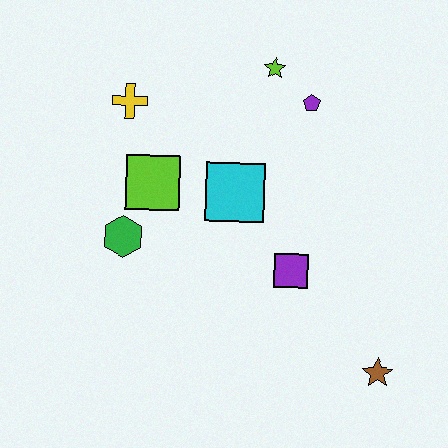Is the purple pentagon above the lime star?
No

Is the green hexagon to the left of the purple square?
Yes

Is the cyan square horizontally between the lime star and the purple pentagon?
No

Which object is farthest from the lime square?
The brown star is farthest from the lime square.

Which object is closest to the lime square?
The green hexagon is closest to the lime square.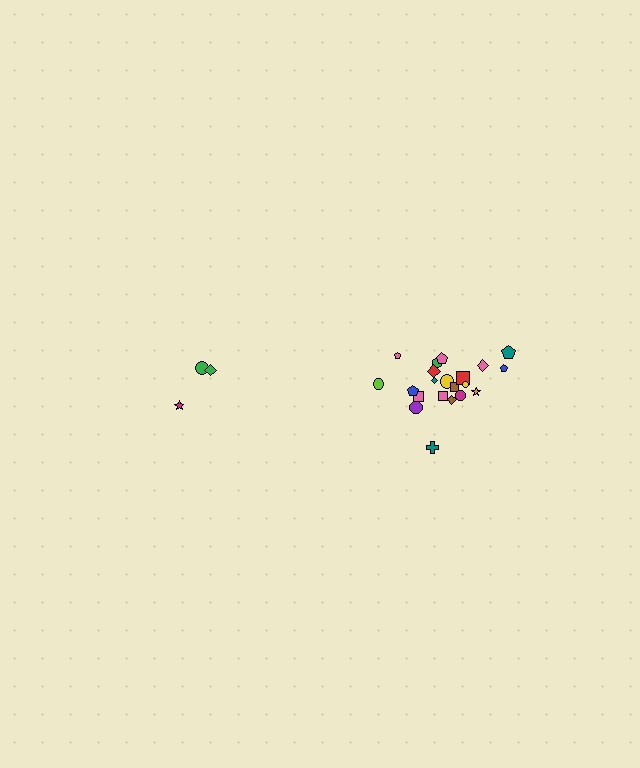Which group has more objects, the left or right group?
The right group.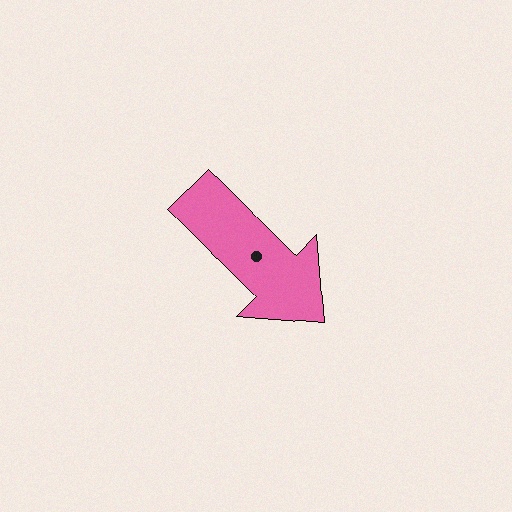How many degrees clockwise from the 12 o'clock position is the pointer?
Approximately 135 degrees.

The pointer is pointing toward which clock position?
Roughly 5 o'clock.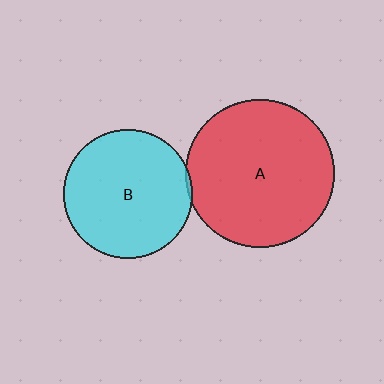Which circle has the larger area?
Circle A (red).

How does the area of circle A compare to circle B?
Approximately 1.3 times.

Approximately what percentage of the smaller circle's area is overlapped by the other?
Approximately 5%.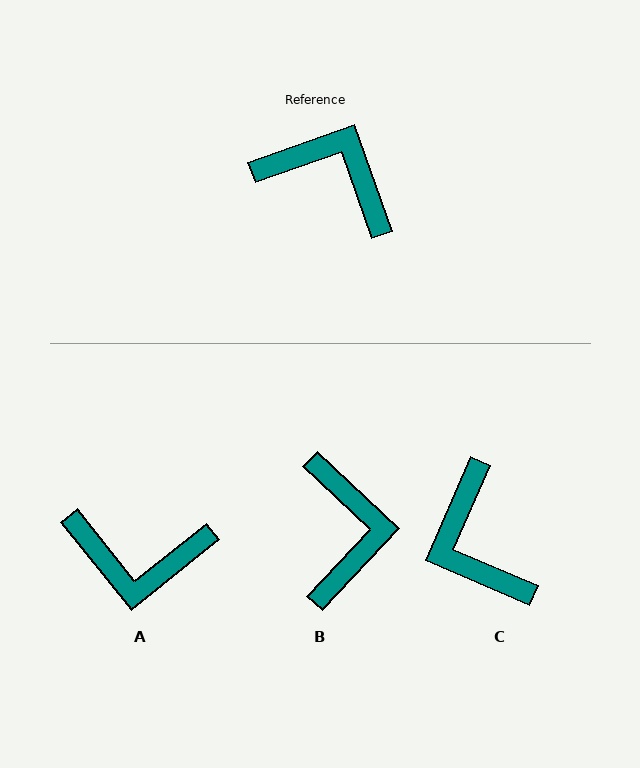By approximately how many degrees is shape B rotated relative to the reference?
Approximately 63 degrees clockwise.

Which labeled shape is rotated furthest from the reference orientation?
A, about 161 degrees away.